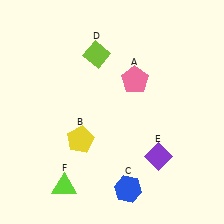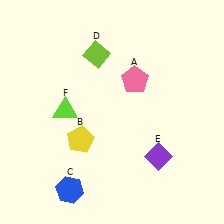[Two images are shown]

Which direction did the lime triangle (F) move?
The lime triangle (F) moved up.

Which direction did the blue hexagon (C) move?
The blue hexagon (C) moved left.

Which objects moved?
The objects that moved are: the blue hexagon (C), the lime triangle (F).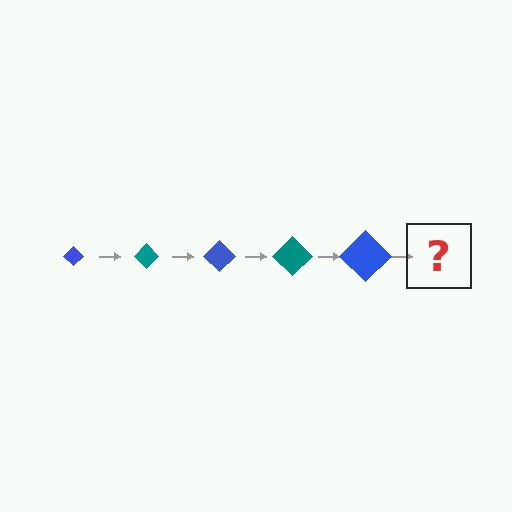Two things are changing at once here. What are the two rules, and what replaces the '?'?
The two rules are that the diamond grows larger each step and the color cycles through blue and teal. The '?' should be a teal diamond, larger than the previous one.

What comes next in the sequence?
The next element should be a teal diamond, larger than the previous one.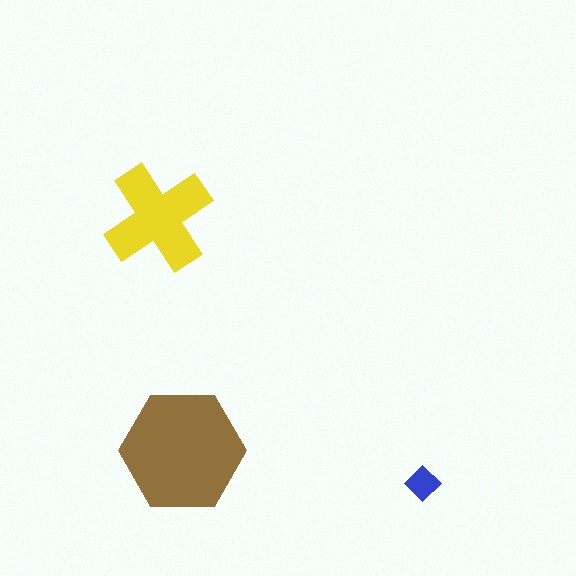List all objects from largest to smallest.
The brown hexagon, the yellow cross, the blue diamond.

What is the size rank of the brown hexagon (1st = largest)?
1st.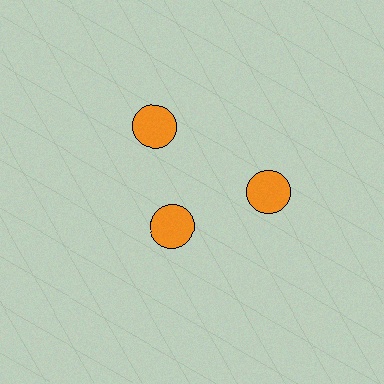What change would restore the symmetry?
The symmetry would be restored by moving it outward, back onto the ring so that all 3 circles sit at equal angles and equal distance from the center.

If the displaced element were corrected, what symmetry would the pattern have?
It would have 3-fold rotational symmetry — the pattern would map onto itself every 120 degrees.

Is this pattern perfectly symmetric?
No. The 3 orange circles are arranged in a ring, but one element near the 7 o'clock position is pulled inward toward the center, breaking the 3-fold rotational symmetry.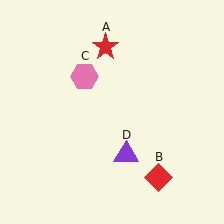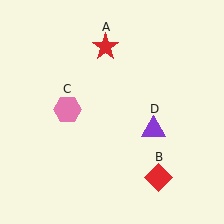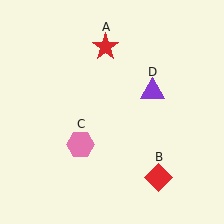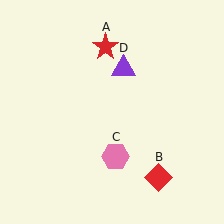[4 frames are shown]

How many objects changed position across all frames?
2 objects changed position: pink hexagon (object C), purple triangle (object D).